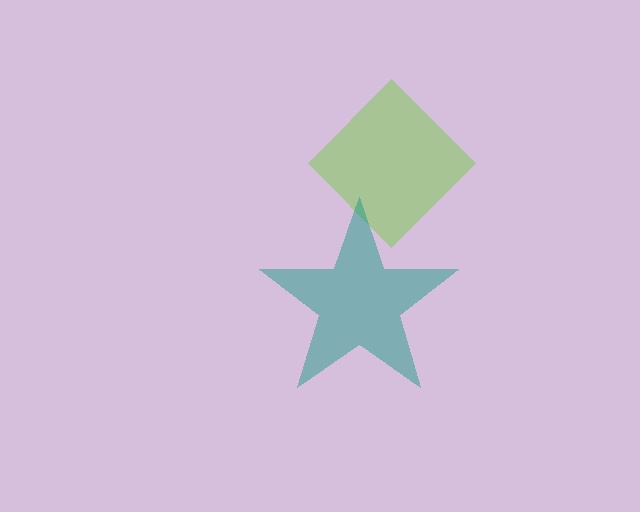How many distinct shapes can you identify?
There are 2 distinct shapes: a lime diamond, a teal star.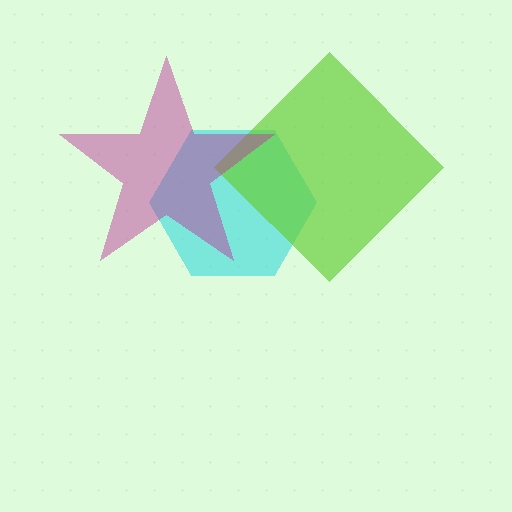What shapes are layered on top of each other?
The layered shapes are: a cyan hexagon, a lime diamond, a magenta star.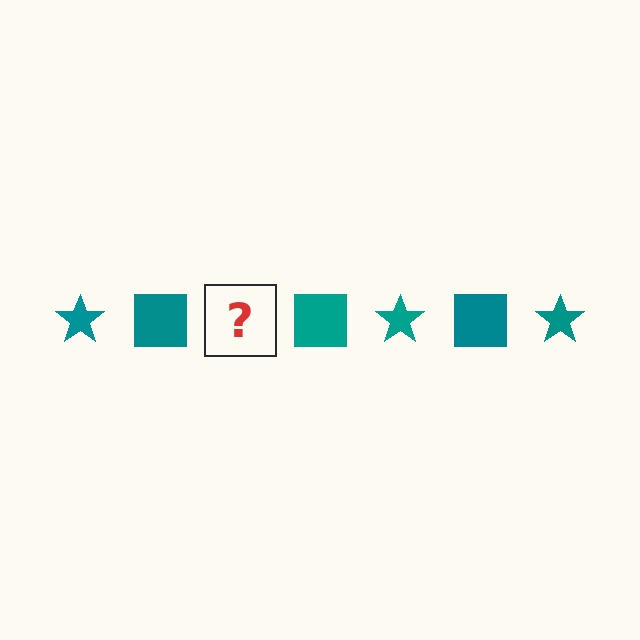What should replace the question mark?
The question mark should be replaced with a teal star.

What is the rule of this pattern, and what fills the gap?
The rule is that the pattern cycles through star, square shapes in teal. The gap should be filled with a teal star.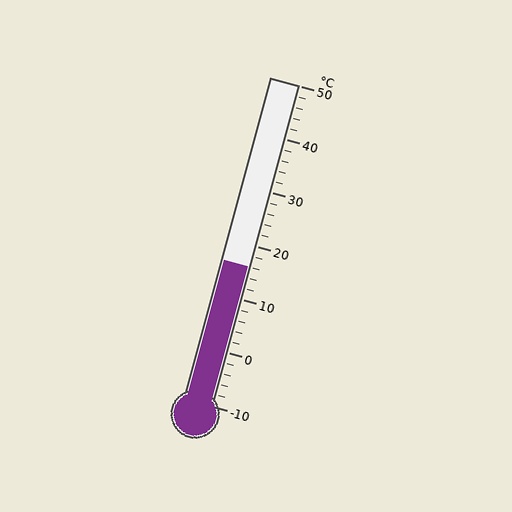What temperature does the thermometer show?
The thermometer shows approximately 16°C.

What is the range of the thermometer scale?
The thermometer scale ranges from -10°C to 50°C.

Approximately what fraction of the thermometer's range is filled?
The thermometer is filled to approximately 45% of its range.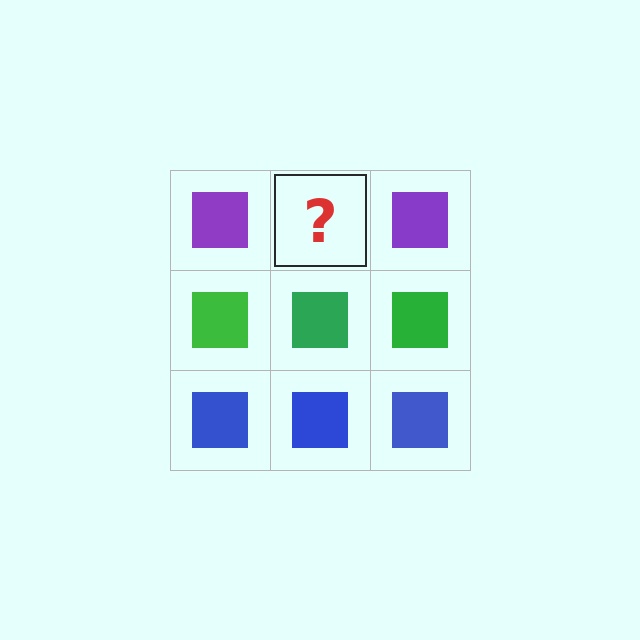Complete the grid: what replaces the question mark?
The question mark should be replaced with a purple square.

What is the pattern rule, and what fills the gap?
The rule is that each row has a consistent color. The gap should be filled with a purple square.